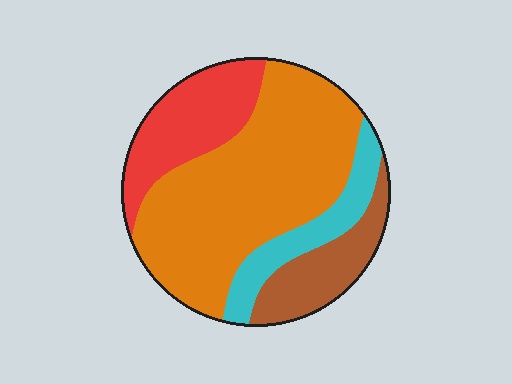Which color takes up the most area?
Orange, at roughly 55%.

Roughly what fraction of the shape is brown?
Brown takes up about one eighth (1/8) of the shape.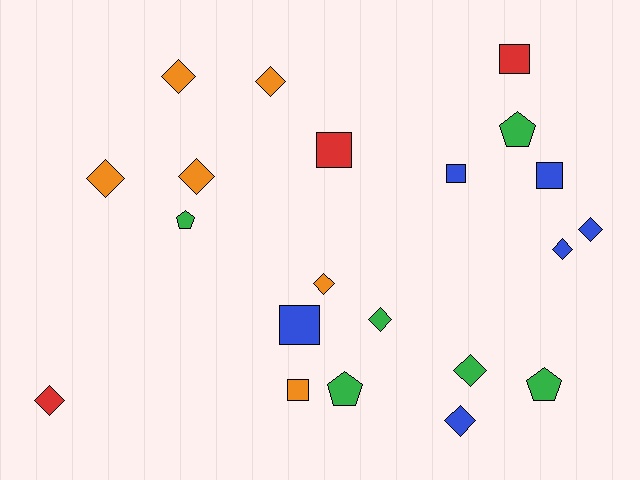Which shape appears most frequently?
Diamond, with 11 objects.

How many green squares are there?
There are no green squares.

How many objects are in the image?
There are 21 objects.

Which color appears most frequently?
Blue, with 6 objects.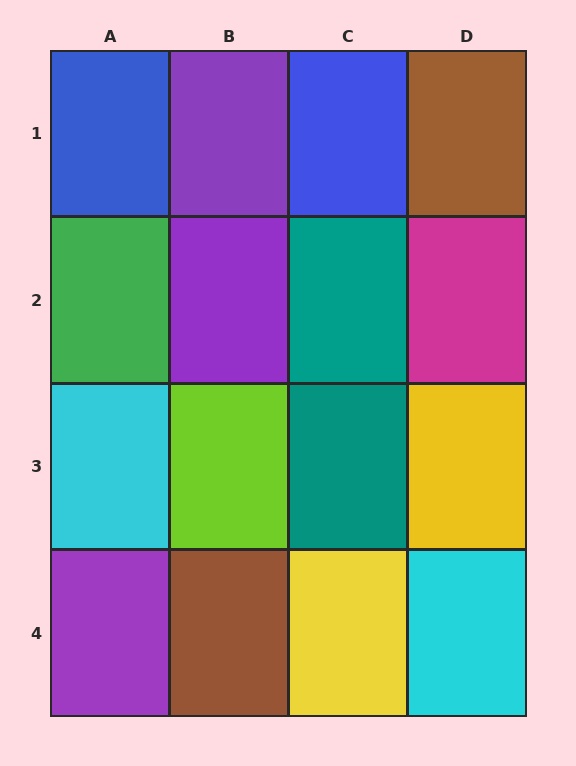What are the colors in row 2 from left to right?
Green, purple, teal, magenta.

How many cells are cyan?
2 cells are cyan.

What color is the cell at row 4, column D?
Cyan.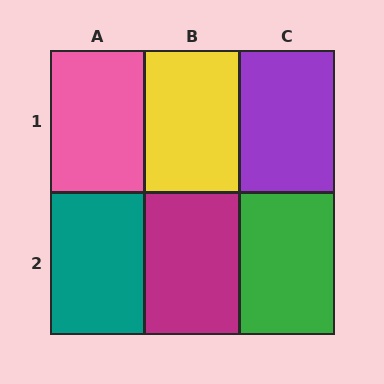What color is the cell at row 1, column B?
Yellow.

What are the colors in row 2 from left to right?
Teal, magenta, green.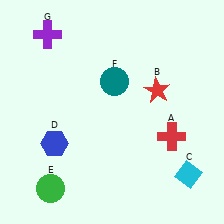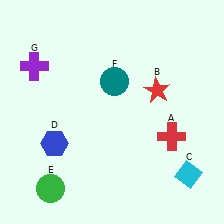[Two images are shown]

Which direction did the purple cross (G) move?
The purple cross (G) moved down.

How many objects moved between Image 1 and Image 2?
1 object moved between the two images.